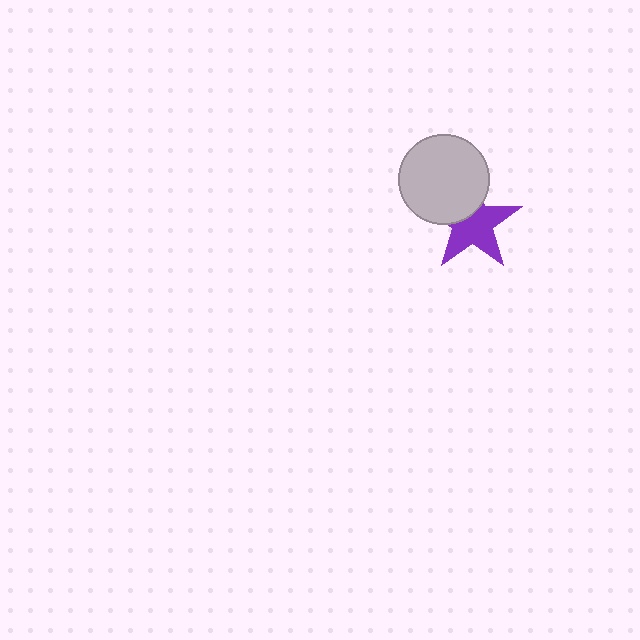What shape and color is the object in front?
The object in front is a light gray circle.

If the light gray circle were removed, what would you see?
You would see the complete purple star.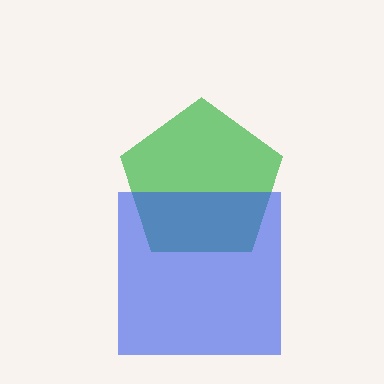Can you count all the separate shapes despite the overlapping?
Yes, there are 2 separate shapes.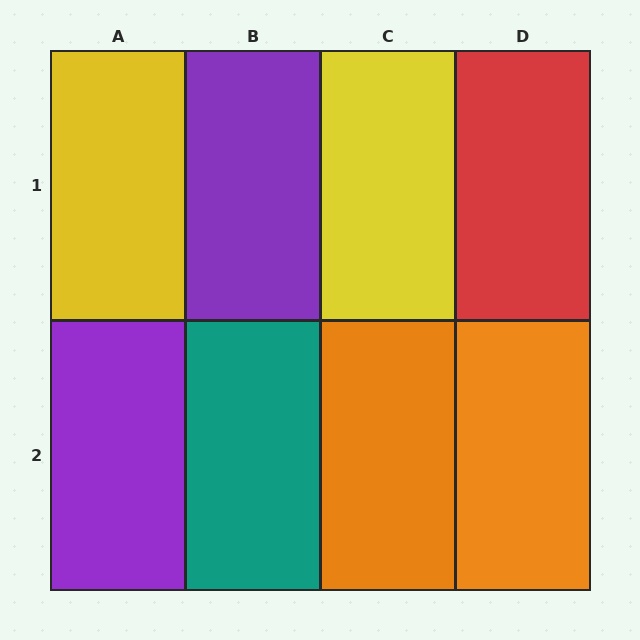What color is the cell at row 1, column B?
Purple.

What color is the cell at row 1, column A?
Yellow.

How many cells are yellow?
2 cells are yellow.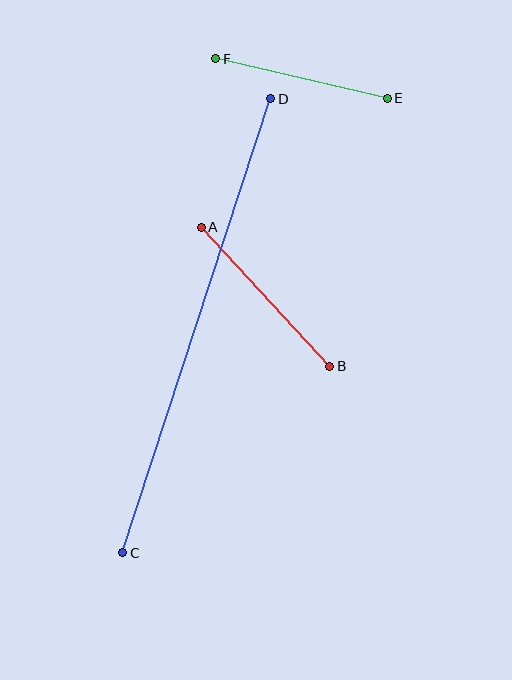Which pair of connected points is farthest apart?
Points C and D are farthest apart.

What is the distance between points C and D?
The distance is approximately 478 pixels.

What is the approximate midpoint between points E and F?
The midpoint is at approximately (302, 78) pixels.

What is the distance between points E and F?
The distance is approximately 176 pixels.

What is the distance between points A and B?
The distance is approximately 189 pixels.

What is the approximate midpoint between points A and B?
The midpoint is at approximately (265, 297) pixels.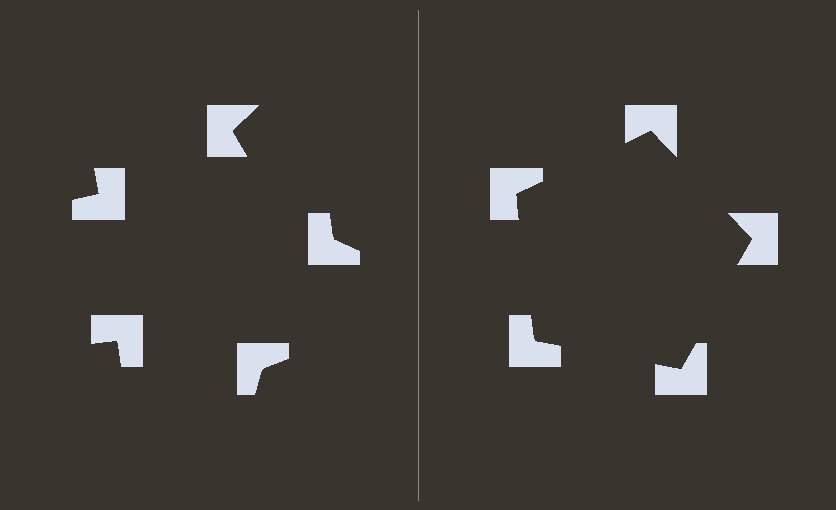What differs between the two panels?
The notched squares are positioned identically on both sides; only the wedge orientations differ. On the right they align to a pentagon; on the left they are misaligned.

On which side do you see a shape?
An illusory pentagon appears on the right side. On the left side the wedge cuts are rotated, so no coherent shape forms.